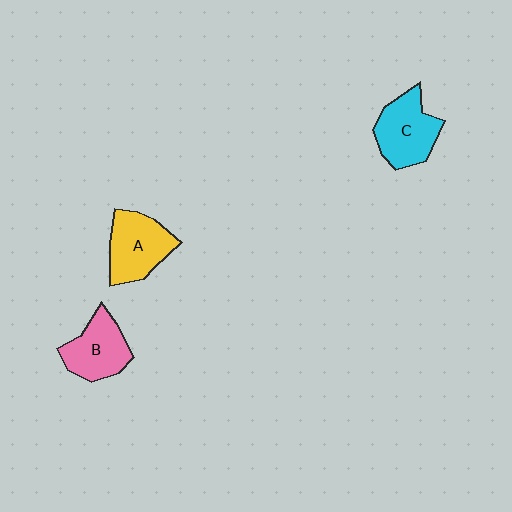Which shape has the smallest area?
Shape B (pink).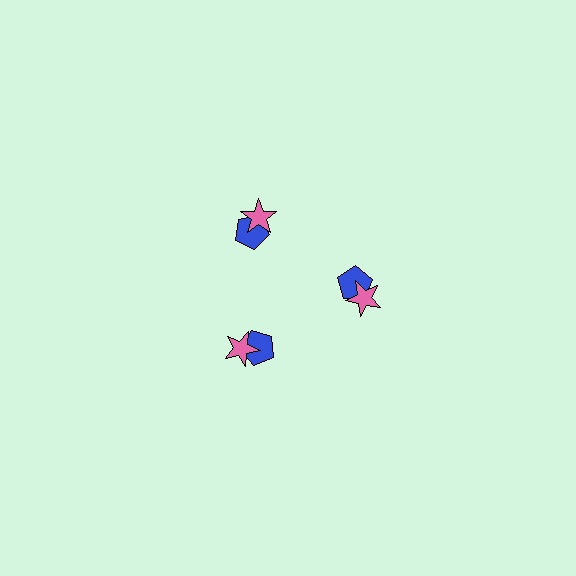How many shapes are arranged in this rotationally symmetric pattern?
There are 6 shapes, arranged in 3 groups of 2.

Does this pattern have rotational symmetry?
Yes, this pattern has 3-fold rotational symmetry. It looks the same after rotating 120 degrees around the center.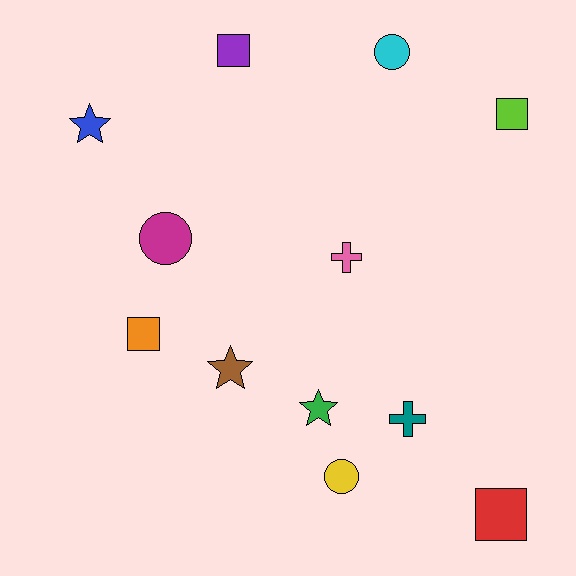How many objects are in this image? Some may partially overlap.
There are 12 objects.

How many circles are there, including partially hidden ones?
There are 3 circles.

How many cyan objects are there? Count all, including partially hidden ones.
There is 1 cyan object.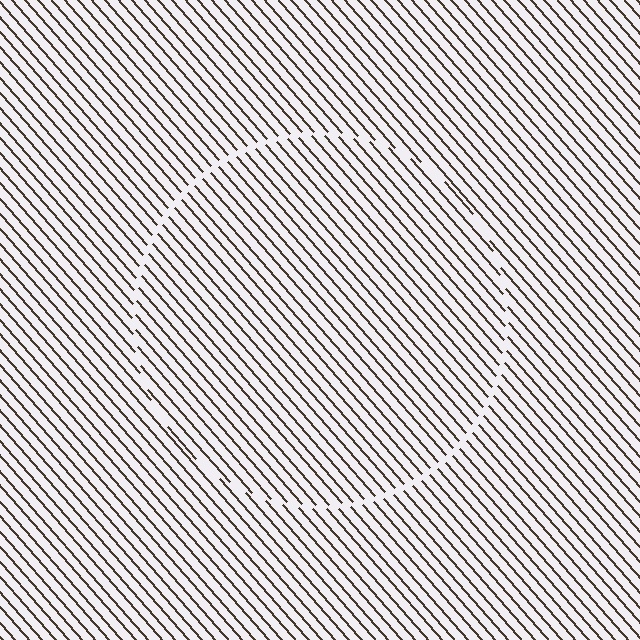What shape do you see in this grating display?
An illusory circle. The interior of the shape contains the same grating, shifted by half a period — the contour is defined by the phase discontinuity where line-ends from the inner and outer gratings abut.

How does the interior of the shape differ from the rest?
The interior of the shape contains the same grating, shifted by half a period — the contour is defined by the phase discontinuity where line-ends from the inner and outer gratings abut.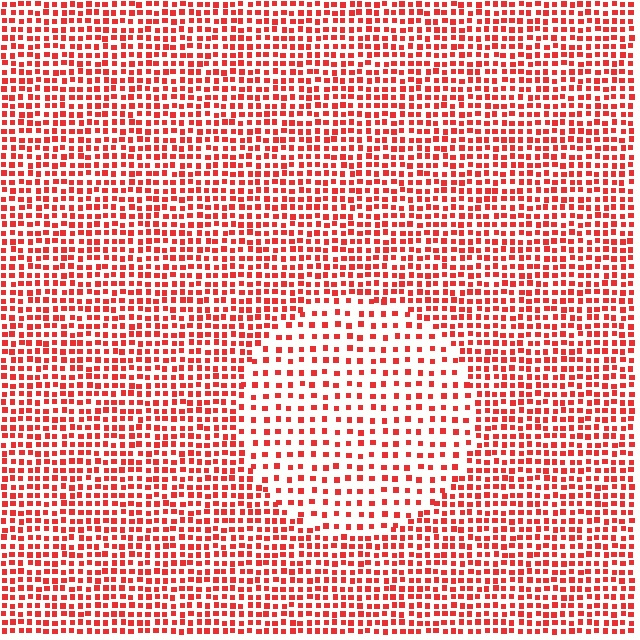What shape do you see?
I see a circle.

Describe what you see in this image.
The image contains small red elements arranged at two different densities. A circle-shaped region is visible where the elements are less densely packed than the surrounding area.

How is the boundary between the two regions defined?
The boundary is defined by a change in element density (approximately 1.9x ratio). All elements are the same color, size, and shape.